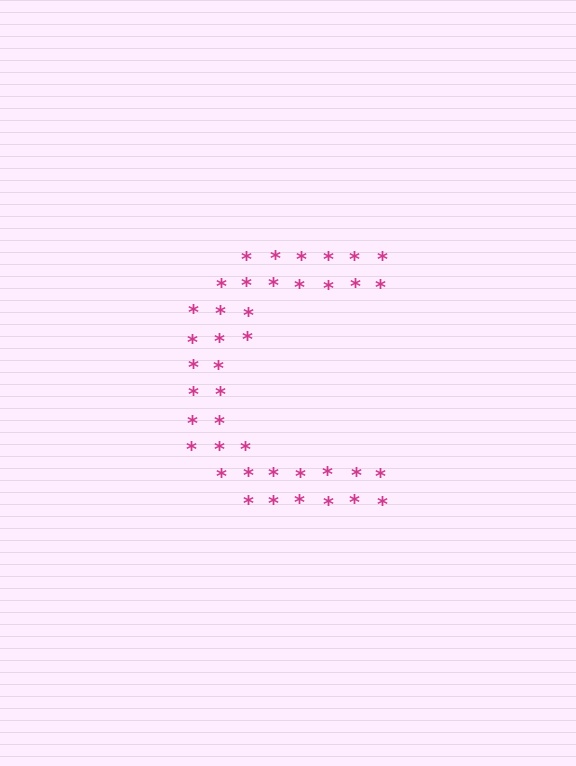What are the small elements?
The small elements are asterisks.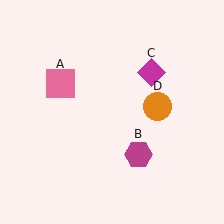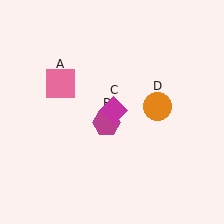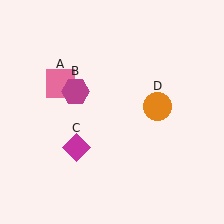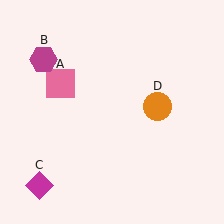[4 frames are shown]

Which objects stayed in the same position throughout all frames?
Pink square (object A) and orange circle (object D) remained stationary.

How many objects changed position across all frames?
2 objects changed position: magenta hexagon (object B), magenta diamond (object C).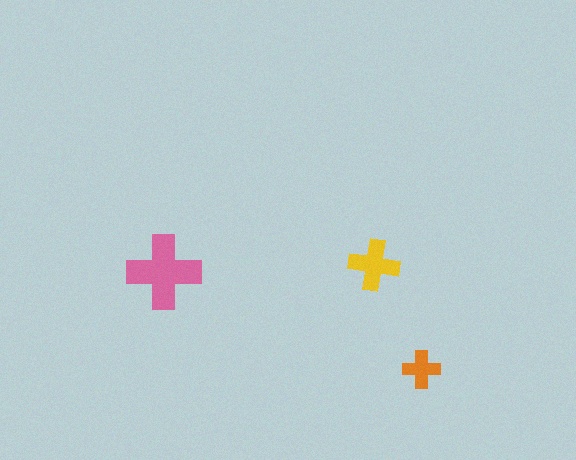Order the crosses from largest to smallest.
the pink one, the yellow one, the orange one.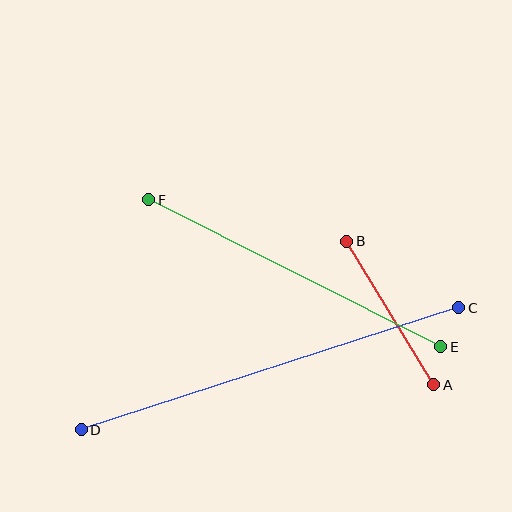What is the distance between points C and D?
The distance is approximately 397 pixels.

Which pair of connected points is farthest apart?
Points C and D are farthest apart.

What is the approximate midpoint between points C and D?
The midpoint is at approximately (270, 369) pixels.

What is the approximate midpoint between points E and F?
The midpoint is at approximately (295, 273) pixels.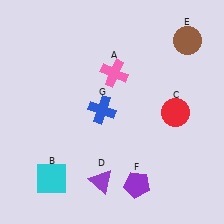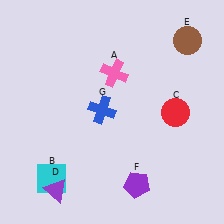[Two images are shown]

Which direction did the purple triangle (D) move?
The purple triangle (D) moved left.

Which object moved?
The purple triangle (D) moved left.